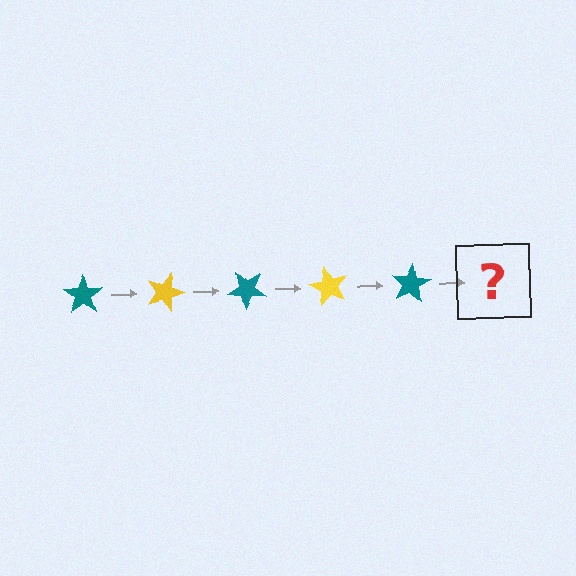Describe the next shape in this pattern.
It should be a yellow star, rotated 100 degrees from the start.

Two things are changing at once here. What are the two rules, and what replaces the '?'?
The two rules are that it rotates 20 degrees each step and the color cycles through teal and yellow. The '?' should be a yellow star, rotated 100 degrees from the start.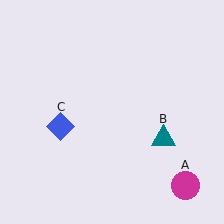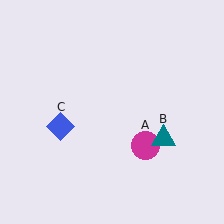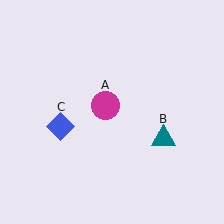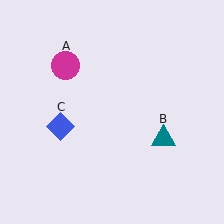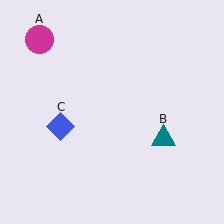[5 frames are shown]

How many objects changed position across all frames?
1 object changed position: magenta circle (object A).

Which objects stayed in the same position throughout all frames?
Teal triangle (object B) and blue diamond (object C) remained stationary.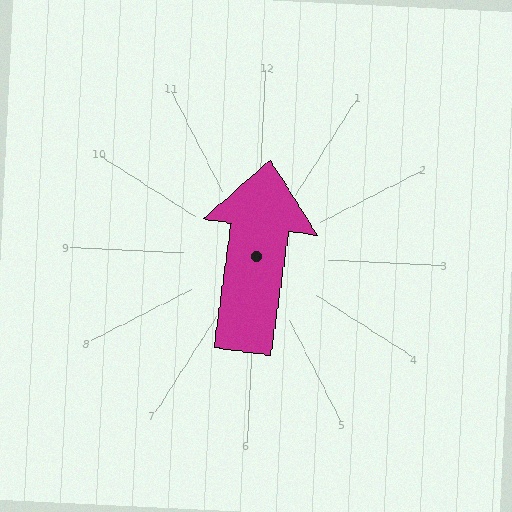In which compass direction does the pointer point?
North.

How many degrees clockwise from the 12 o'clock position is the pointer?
Approximately 5 degrees.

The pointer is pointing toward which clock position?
Roughly 12 o'clock.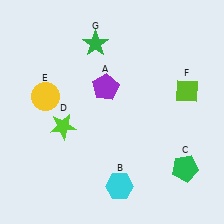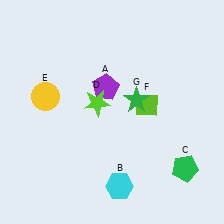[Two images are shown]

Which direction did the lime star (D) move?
The lime star (D) moved right.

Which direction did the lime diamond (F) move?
The lime diamond (F) moved left.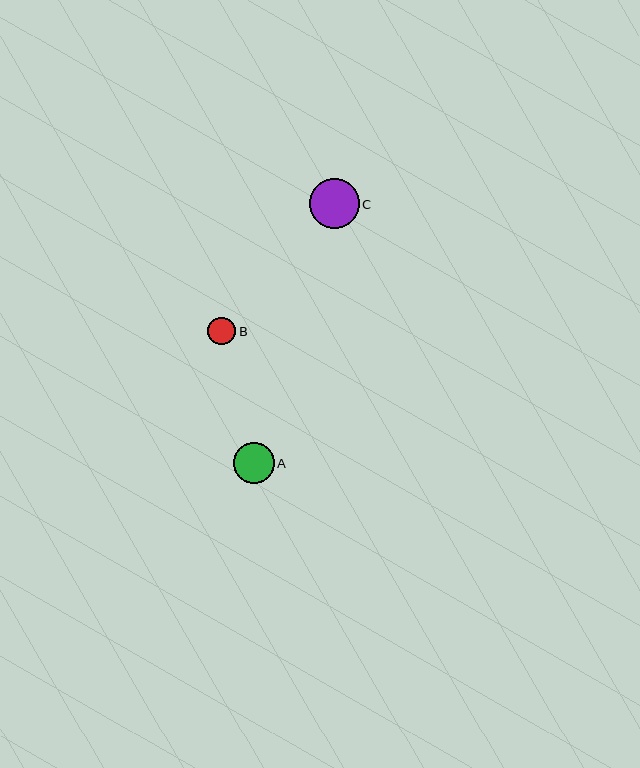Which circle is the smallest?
Circle B is the smallest with a size of approximately 28 pixels.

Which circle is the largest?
Circle C is the largest with a size of approximately 50 pixels.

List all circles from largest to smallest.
From largest to smallest: C, A, B.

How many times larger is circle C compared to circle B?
Circle C is approximately 1.8 times the size of circle B.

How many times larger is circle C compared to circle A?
Circle C is approximately 1.2 times the size of circle A.